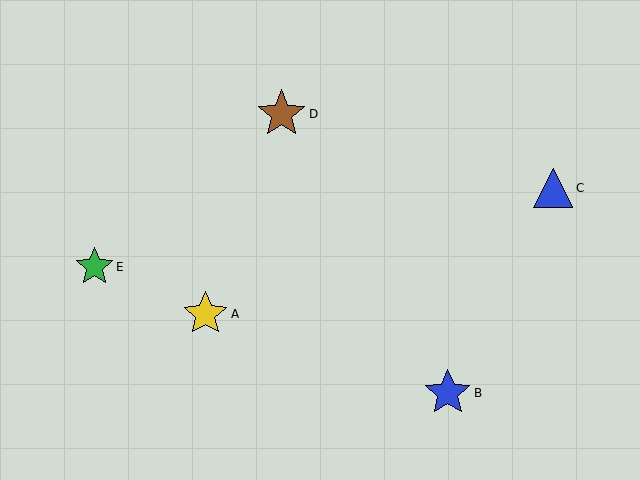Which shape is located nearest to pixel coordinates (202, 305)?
The yellow star (labeled A) at (205, 314) is nearest to that location.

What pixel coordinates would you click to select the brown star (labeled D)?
Click at (282, 114) to select the brown star D.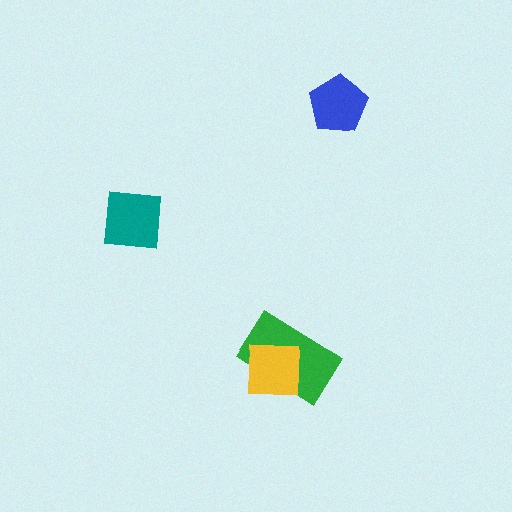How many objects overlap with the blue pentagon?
0 objects overlap with the blue pentagon.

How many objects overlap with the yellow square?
1 object overlaps with the yellow square.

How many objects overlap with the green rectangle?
1 object overlaps with the green rectangle.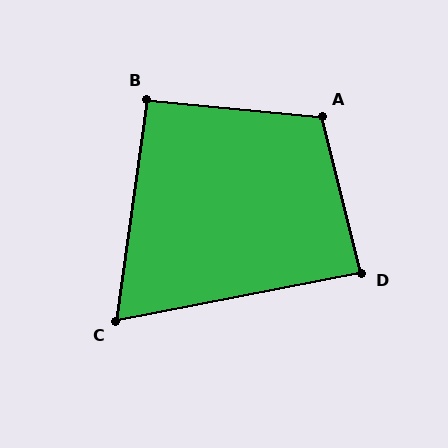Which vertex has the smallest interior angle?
C, at approximately 71 degrees.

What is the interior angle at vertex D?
Approximately 87 degrees (approximately right).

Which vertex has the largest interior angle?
A, at approximately 109 degrees.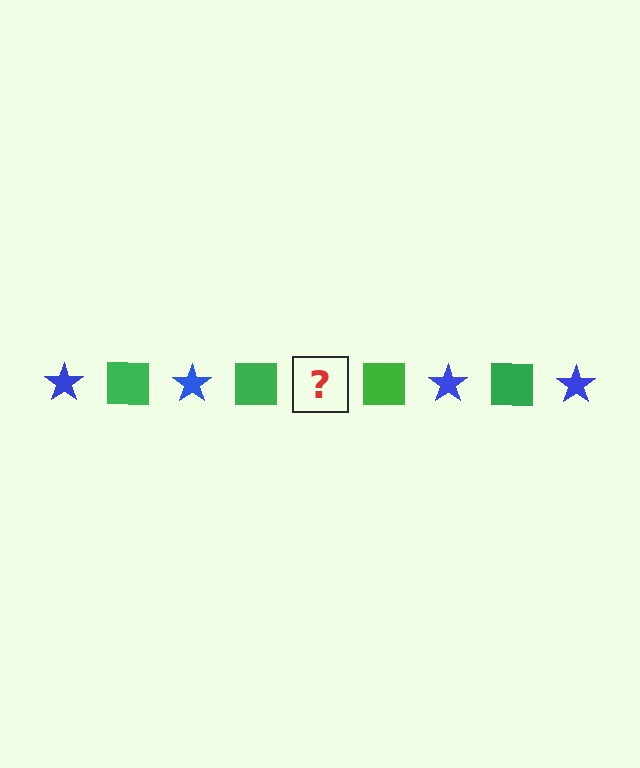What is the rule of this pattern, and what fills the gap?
The rule is that the pattern alternates between blue star and green square. The gap should be filled with a blue star.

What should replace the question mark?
The question mark should be replaced with a blue star.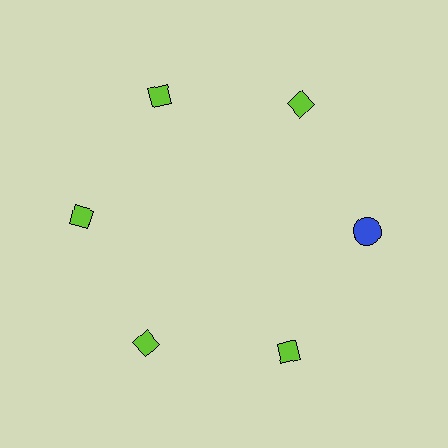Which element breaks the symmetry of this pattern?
The blue circle at roughly the 3 o'clock position breaks the symmetry. All other shapes are lime diamonds.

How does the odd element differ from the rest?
It differs in both color (blue instead of lime) and shape (circle instead of diamond).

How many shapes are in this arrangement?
There are 6 shapes arranged in a ring pattern.